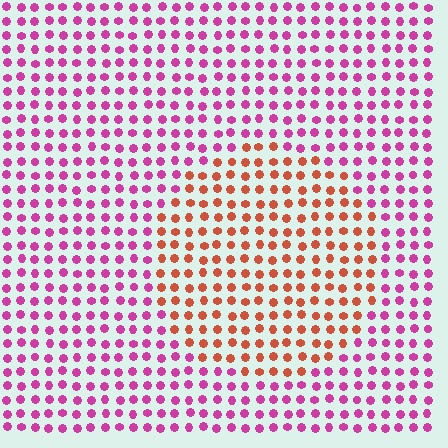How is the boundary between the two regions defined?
The boundary is defined purely by a slight shift in hue (about 52 degrees). Spacing, size, and orientation are identical on both sides.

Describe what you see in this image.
The image is filled with small magenta elements in a uniform arrangement. A circle-shaped region is visible where the elements are tinted to a slightly different hue, forming a subtle color boundary.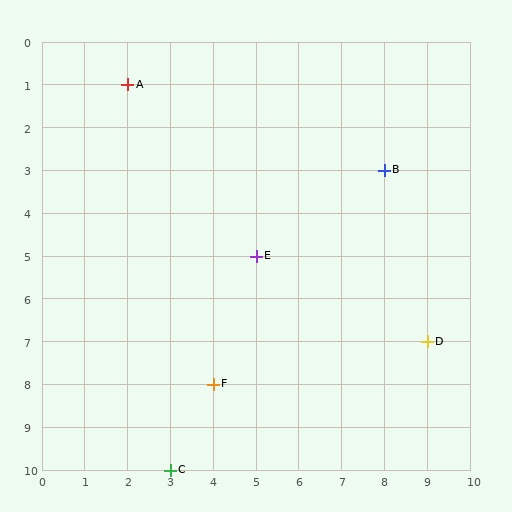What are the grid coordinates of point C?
Point C is at grid coordinates (3, 10).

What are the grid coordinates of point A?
Point A is at grid coordinates (2, 1).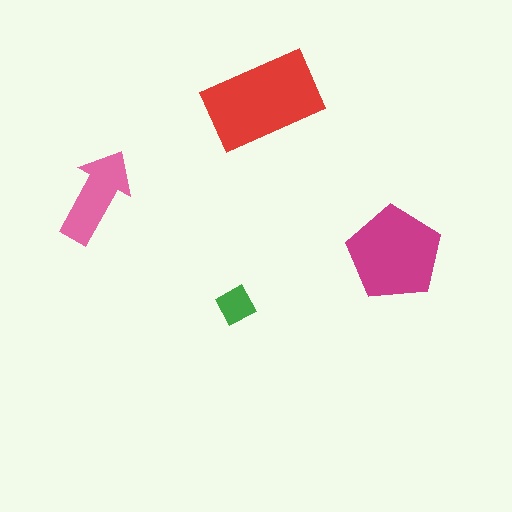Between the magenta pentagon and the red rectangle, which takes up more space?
The red rectangle.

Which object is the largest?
The red rectangle.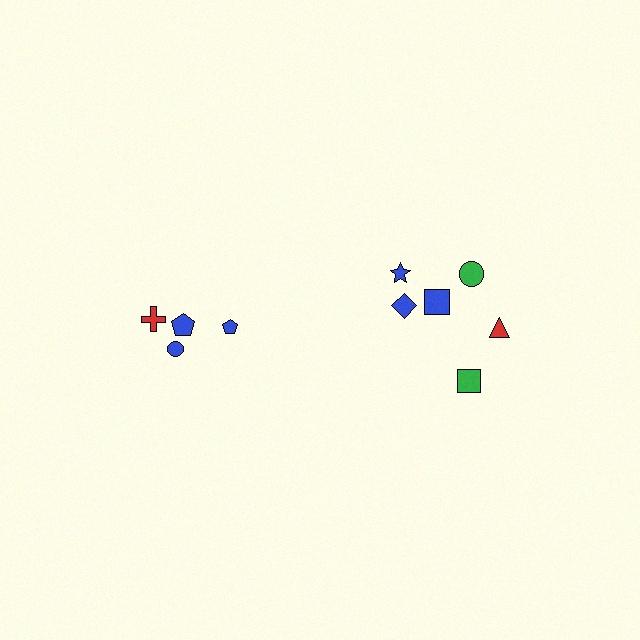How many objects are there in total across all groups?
There are 10 objects.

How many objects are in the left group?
There are 4 objects.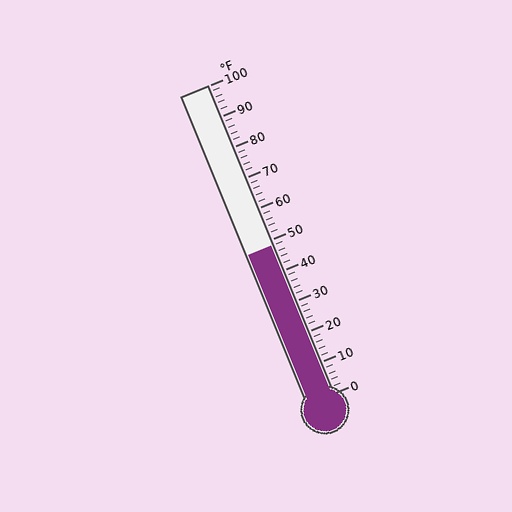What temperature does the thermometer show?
The thermometer shows approximately 48°F.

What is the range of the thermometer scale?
The thermometer scale ranges from 0°F to 100°F.